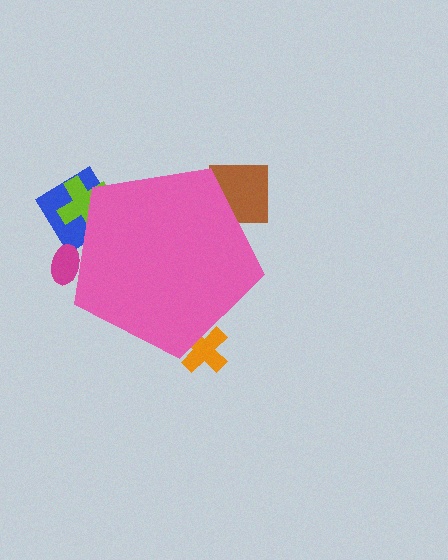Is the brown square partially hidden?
Yes, the brown square is partially hidden behind the pink pentagon.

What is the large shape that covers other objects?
A pink pentagon.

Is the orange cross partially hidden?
Yes, the orange cross is partially hidden behind the pink pentagon.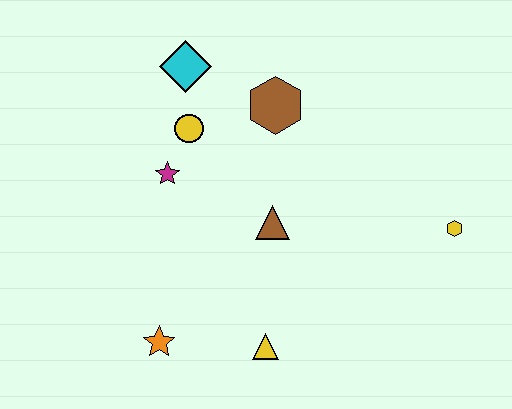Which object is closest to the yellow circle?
The magenta star is closest to the yellow circle.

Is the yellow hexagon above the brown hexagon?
No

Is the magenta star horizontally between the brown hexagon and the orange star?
Yes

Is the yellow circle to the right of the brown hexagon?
No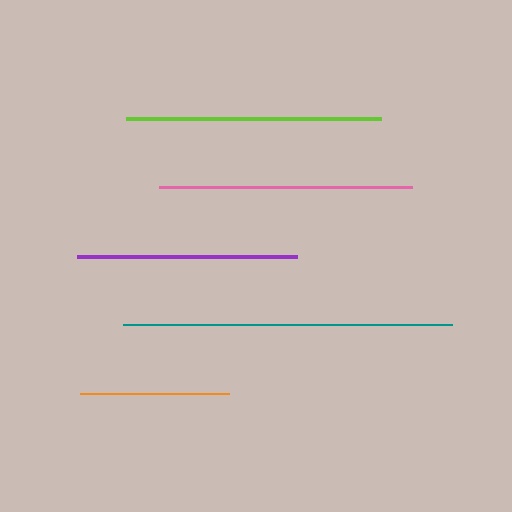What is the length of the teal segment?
The teal segment is approximately 330 pixels long.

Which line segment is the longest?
The teal line is the longest at approximately 330 pixels.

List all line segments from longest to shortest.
From longest to shortest: teal, lime, pink, purple, orange.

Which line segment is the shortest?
The orange line is the shortest at approximately 149 pixels.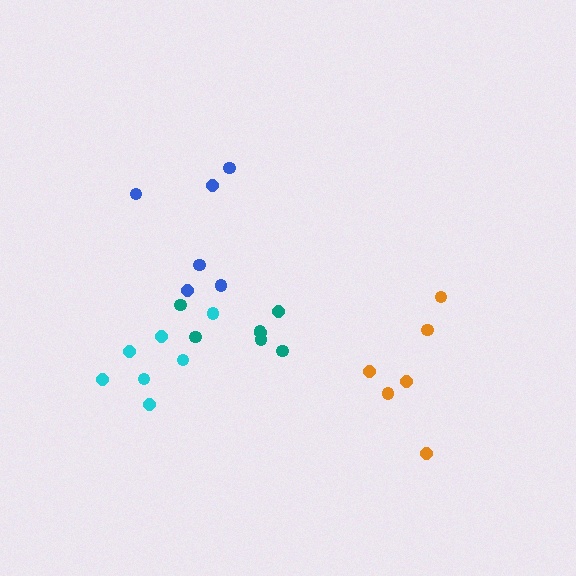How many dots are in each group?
Group 1: 7 dots, Group 2: 7 dots, Group 3: 6 dots, Group 4: 6 dots (26 total).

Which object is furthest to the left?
The cyan cluster is leftmost.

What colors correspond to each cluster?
The clusters are colored: teal, cyan, blue, orange.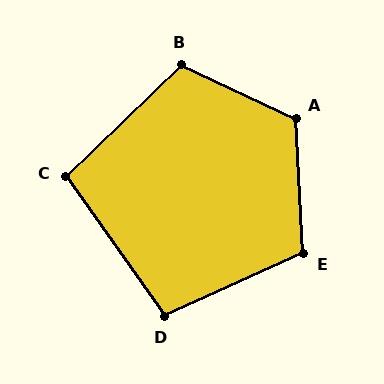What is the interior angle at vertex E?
Approximately 111 degrees (obtuse).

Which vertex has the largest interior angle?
A, at approximately 118 degrees.